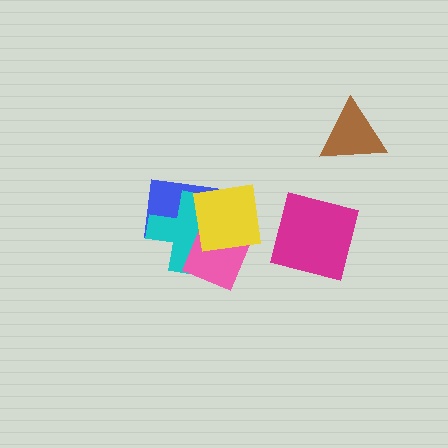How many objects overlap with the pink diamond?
3 objects overlap with the pink diamond.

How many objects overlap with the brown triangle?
0 objects overlap with the brown triangle.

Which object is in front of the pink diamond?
The yellow square is in front of the pink diamond.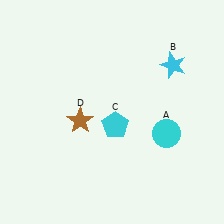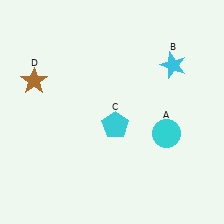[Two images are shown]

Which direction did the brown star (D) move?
The brown star (D) moved left.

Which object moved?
The brown star (D) moved left.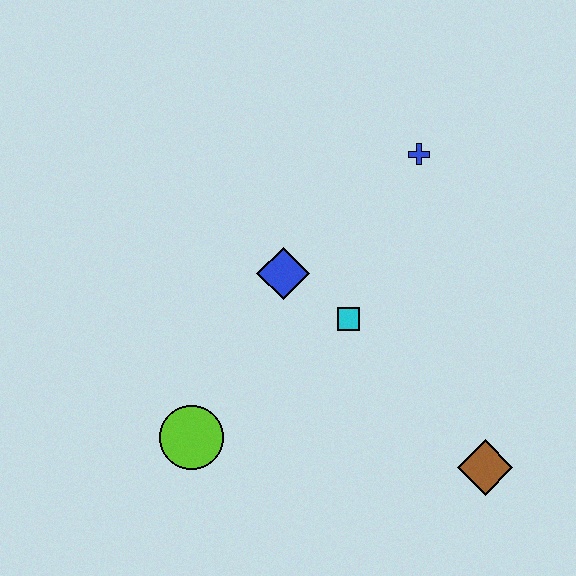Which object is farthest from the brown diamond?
The blue cross is farthest from the brown diamond.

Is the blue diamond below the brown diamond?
No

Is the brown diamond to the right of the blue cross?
Yes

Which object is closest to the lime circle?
The blue diamond is closest to the lime circle.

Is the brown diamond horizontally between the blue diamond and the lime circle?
No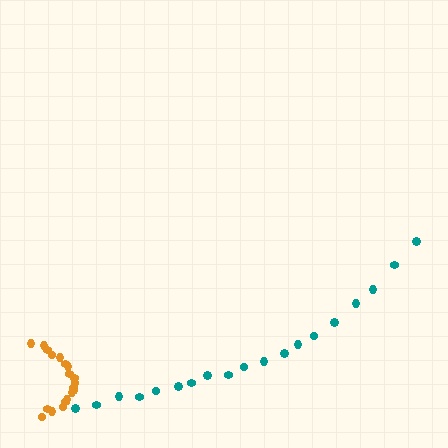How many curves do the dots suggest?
There are 2 distinct paths.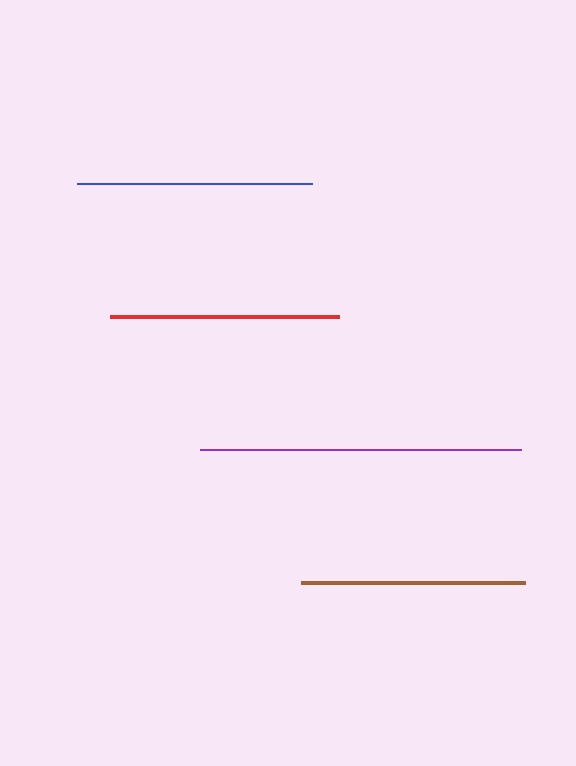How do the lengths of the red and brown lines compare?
The red and brown lines are approximately the same length.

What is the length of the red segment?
The red segment is approximately 230 pixels long.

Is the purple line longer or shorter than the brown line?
The purple line is longer than the brown line.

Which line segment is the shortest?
The brown line is the shortest at approximately 224 pixels.